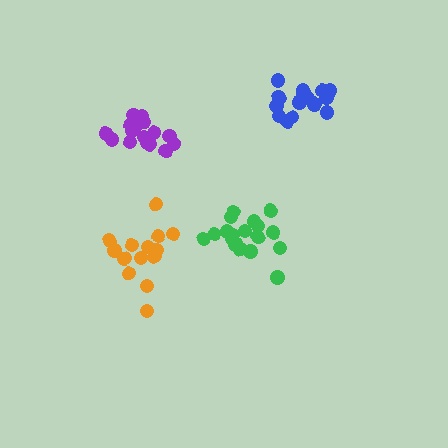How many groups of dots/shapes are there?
There are 4 groups.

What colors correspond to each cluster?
The clusters are colored: blue, orange, purple, green.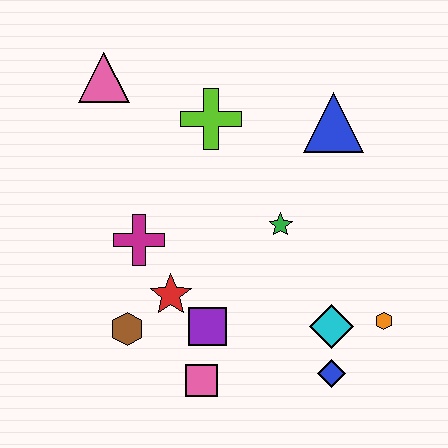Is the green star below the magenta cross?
No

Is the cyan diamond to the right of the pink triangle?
Yes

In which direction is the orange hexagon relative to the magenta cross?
The orange hexagon is to the right of the magenta cross.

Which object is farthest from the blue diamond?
The pink triangle is farthest from the blue diamond.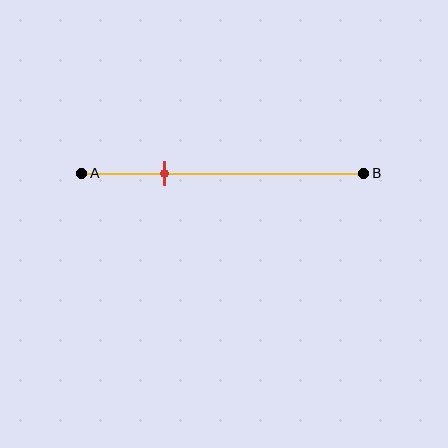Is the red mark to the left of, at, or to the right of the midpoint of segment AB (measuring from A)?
The red mark is to the left of the midpoint of segment AB.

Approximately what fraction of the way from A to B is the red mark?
The red mark is approximately 30% of the way from A to B.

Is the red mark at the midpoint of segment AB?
No, the mark is at about 30% from A, not at the 50% midpoint.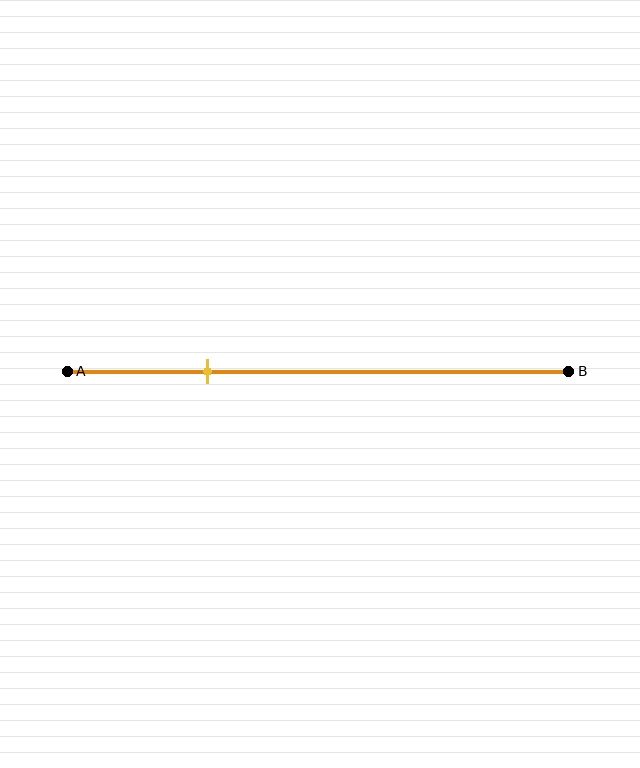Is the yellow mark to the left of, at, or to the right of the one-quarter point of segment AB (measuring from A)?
The yellow mark is approximately at the one-quarter point of segment AB.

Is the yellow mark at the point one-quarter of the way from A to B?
Yes, the mark is approximately at the one-quarter point.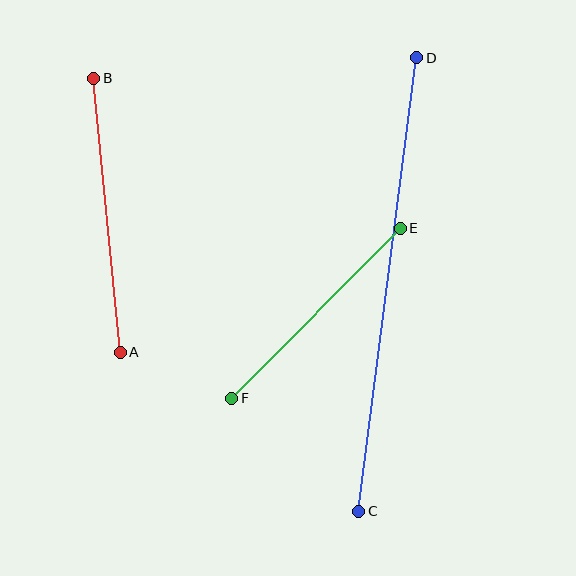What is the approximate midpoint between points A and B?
The midpoint is at approximately (107, 215) pixels.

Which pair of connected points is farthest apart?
Points C and D are farthest apart.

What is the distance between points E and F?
The distance is approximately 240 pixels.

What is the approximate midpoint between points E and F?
The midpoint is at approximately (316, 313) pixels.